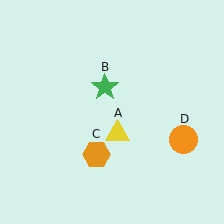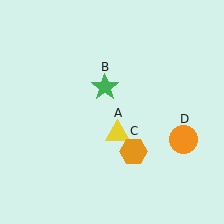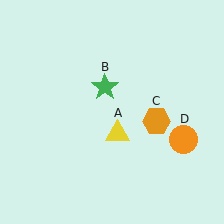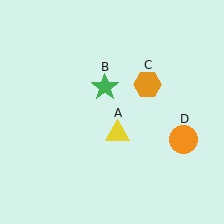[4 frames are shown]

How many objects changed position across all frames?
1 object changed position: orange hexagon (object C).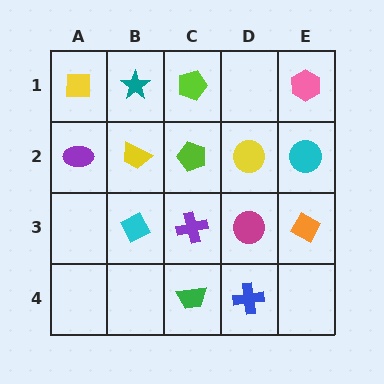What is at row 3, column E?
An orange diamond.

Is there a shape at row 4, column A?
No, that cell is empty.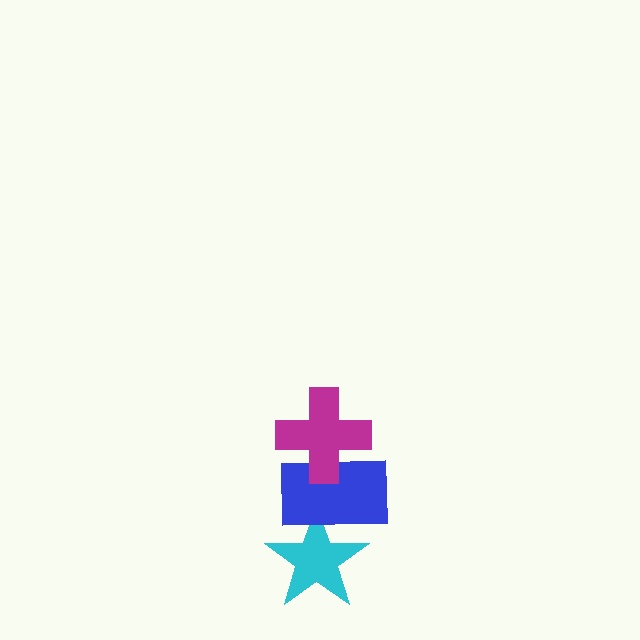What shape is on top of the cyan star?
The blue rectangle is on top of the cyan star.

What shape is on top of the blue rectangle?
The magenta cross is on top of the blue rectangle.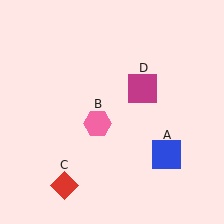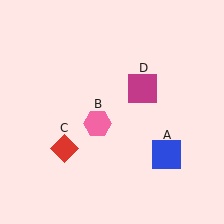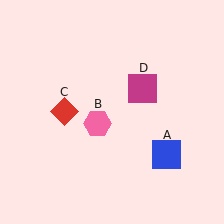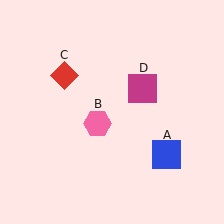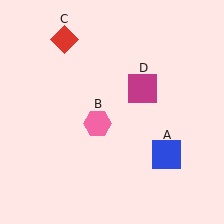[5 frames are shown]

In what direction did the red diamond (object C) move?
The red diamond (object C) moved up.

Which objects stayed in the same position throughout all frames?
Blue square (object A) and pink hexagon (object B) and magenta square (object D) remained stationary.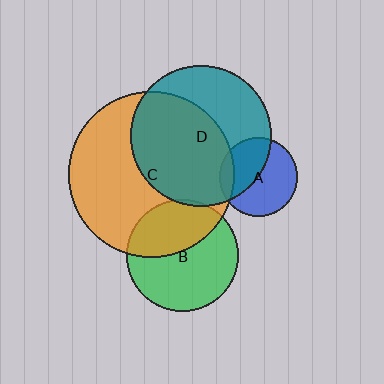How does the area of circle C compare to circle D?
Approximately 1.4 times.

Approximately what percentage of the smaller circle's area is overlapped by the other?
Approximately 10%.